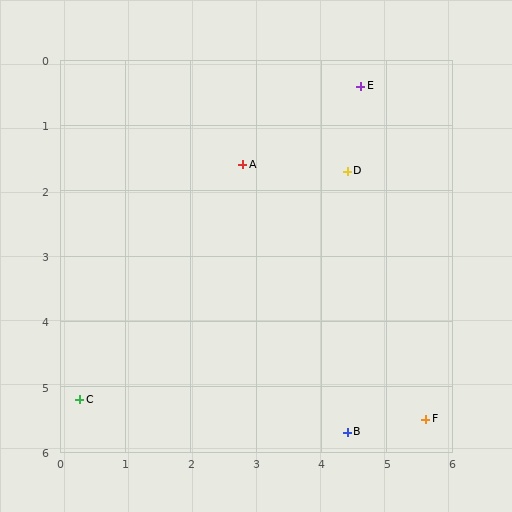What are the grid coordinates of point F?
Point F is at approximately (5.6, 5.5).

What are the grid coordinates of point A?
Point A is at approximately (2.8, 1.6).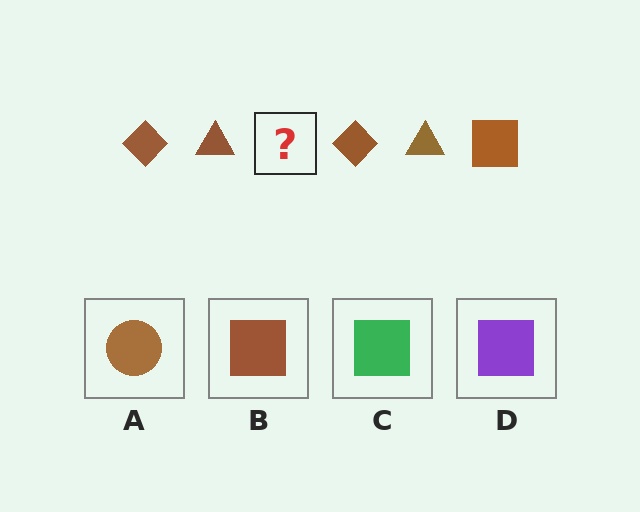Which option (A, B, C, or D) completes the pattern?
B.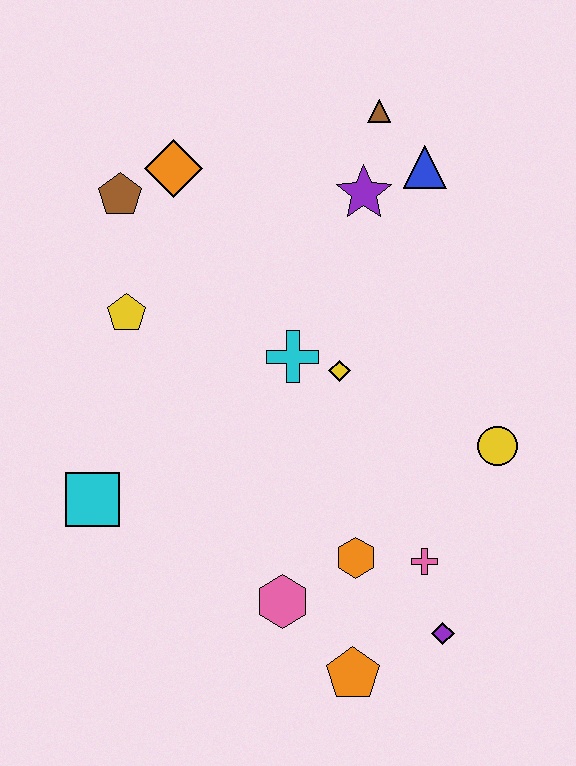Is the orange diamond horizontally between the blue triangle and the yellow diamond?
No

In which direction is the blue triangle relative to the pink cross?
The blue triangle is above the pink cross.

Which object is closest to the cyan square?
The yellow pentagon is closest to the cyan square.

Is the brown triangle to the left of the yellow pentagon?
No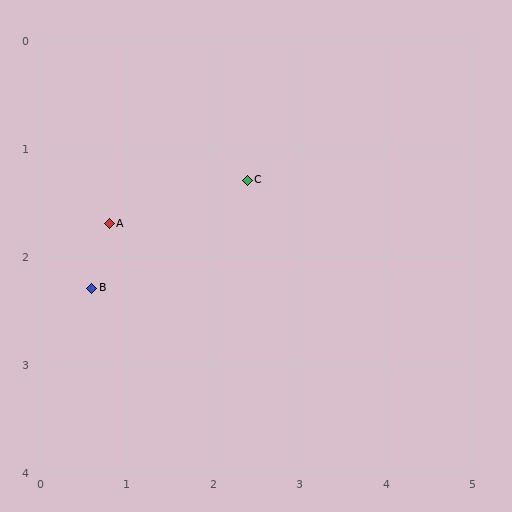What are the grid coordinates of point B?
Point B is at approximately (0.6, 2.3).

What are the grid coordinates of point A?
Point A is at approximately (0.8, 1.7).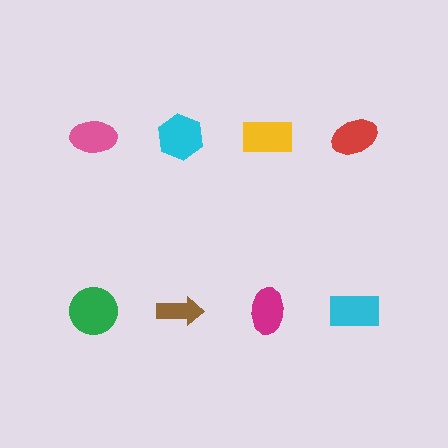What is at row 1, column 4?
A red ellipse.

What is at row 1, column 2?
A cyan hexagon.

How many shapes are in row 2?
4 shapes.